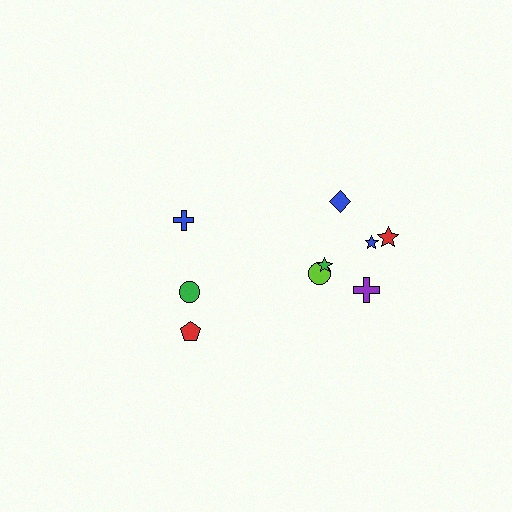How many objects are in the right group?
There are 6 objects.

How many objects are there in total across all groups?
There are 9 objects.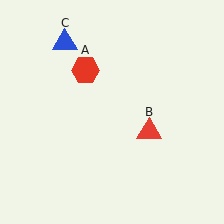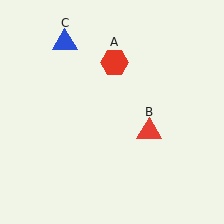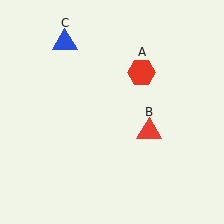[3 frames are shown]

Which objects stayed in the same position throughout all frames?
Red triangle (object B) and blue triangle (object C) remained stationary.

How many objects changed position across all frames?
1 object changed position: red hexagon (object A).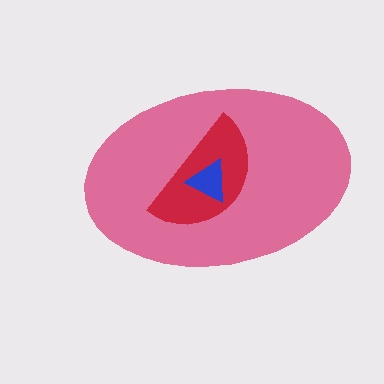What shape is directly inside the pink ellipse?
The red semicircle.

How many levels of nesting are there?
3.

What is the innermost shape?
The blue triangle.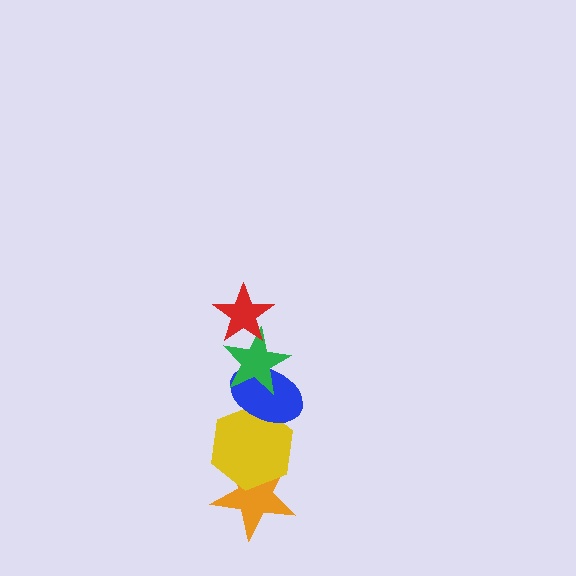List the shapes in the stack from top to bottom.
From top to bottom: the red star, the green star, the blue ellipse, the yellow hexagon, the orange star.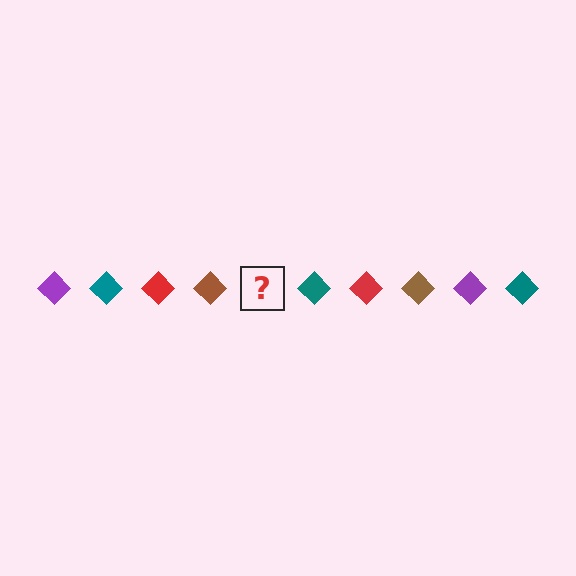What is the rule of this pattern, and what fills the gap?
The rule is that the pattern cycles through purple, teal, red, brown diamonds. The gap should be filled with a purple diamond.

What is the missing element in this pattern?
The missing element is a purple diamond.